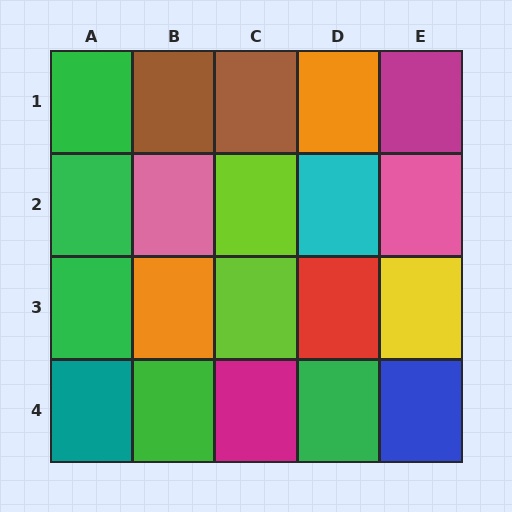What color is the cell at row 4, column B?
Green.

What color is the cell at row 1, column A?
Green.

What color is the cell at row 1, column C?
Brown.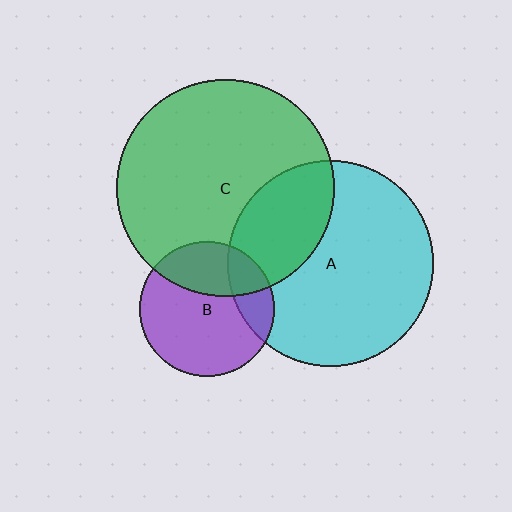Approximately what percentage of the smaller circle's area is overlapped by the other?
Approximately 30%.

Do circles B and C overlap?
Yes.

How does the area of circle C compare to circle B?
Approximately 2.6 times.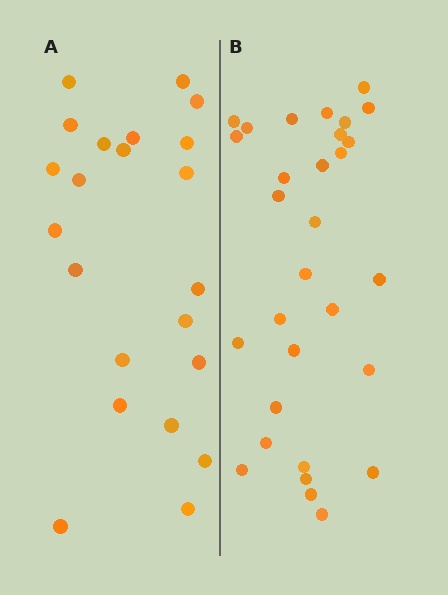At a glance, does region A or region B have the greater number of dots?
Region B (the right region) has more dots.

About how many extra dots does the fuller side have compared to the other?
Region B has roughly 8 or so more dots than region A.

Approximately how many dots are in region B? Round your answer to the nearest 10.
About 30 dots.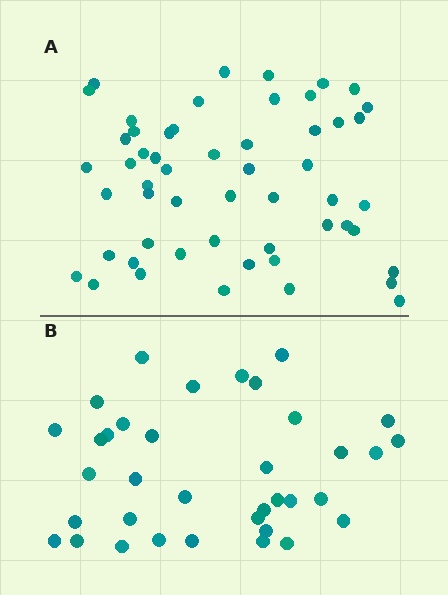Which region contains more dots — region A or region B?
Region A (the top region) has more dots.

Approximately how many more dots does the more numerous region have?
Region A has approximately 20 more dots than region B.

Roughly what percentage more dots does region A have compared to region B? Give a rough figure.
About 50% more.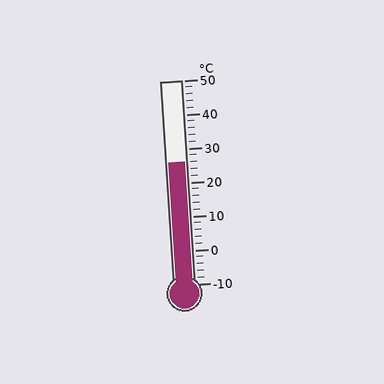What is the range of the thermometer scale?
The thermometer scale ranges from -10°C to 50°C.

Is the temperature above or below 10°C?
The temperature is above 10°C.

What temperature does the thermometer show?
The thermometer shows approximately 26°C.